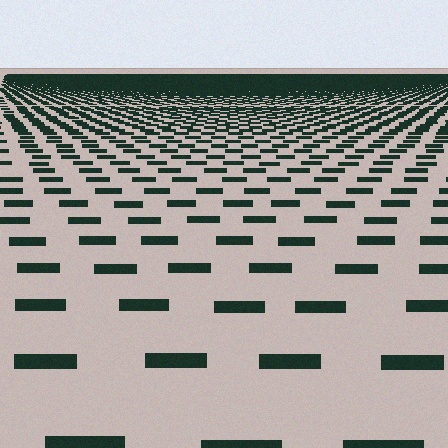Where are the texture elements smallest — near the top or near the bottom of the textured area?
Near the top.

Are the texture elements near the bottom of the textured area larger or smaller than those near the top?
Larger. Near the bottom, elements are closer to the viewer and appear at a bigger on-screen size.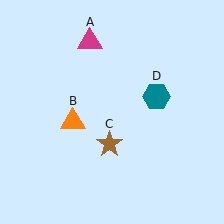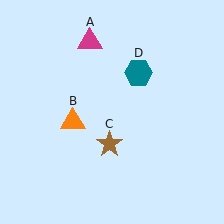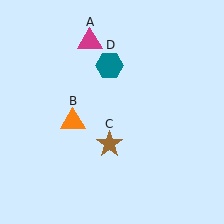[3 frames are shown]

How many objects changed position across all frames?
1 object changed position: teal hexagon (object D).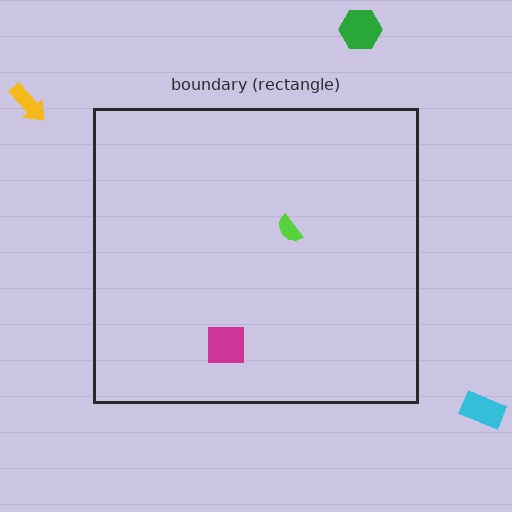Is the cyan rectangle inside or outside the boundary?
Outside.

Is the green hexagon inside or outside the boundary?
Outside.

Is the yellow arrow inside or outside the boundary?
Outside.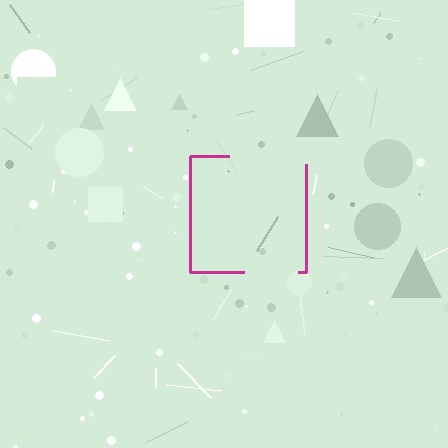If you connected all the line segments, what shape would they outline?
They would outline a square.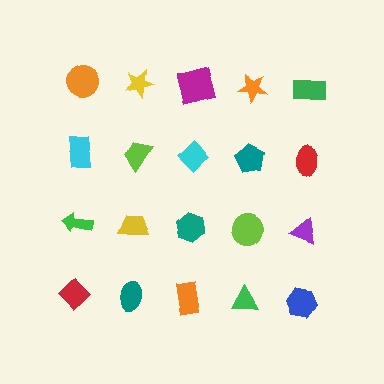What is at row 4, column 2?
A teal ellipse.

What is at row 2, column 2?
A lime trapezoid.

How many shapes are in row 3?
5 shapes.